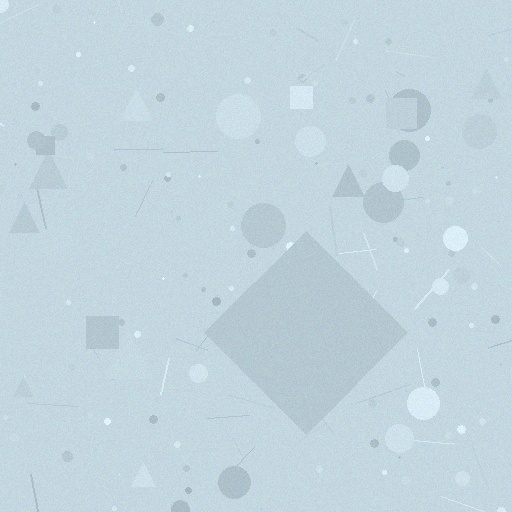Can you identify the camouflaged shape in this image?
The camouflaged shape is a diamond.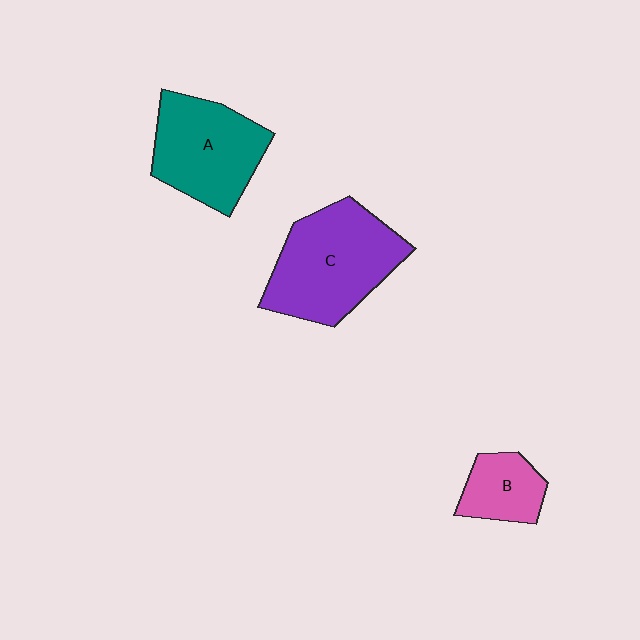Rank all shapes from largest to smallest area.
From largest to smallest: C (purple), A (teal), B (pink).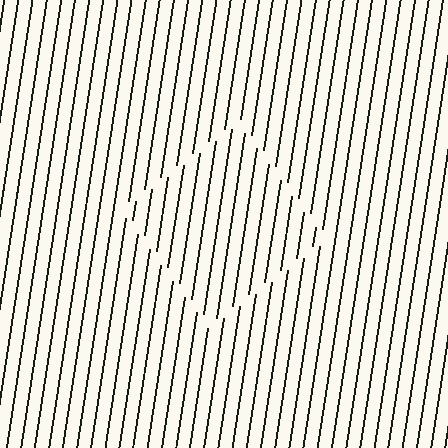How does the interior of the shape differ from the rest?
The interior of the shape contains the same grating, shifted by half a period — the contour is defined by the phase discontinuity where line-ends from the inner and outer gratings abut.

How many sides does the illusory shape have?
4 sides — the line-ends trace a square.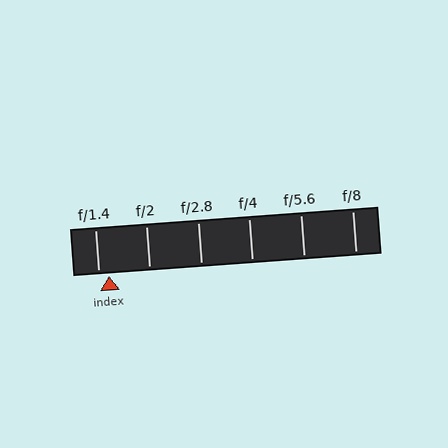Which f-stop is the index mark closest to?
The index mark is closest to f/1.4.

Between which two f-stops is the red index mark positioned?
The index mark is between f/1.4 and f/2.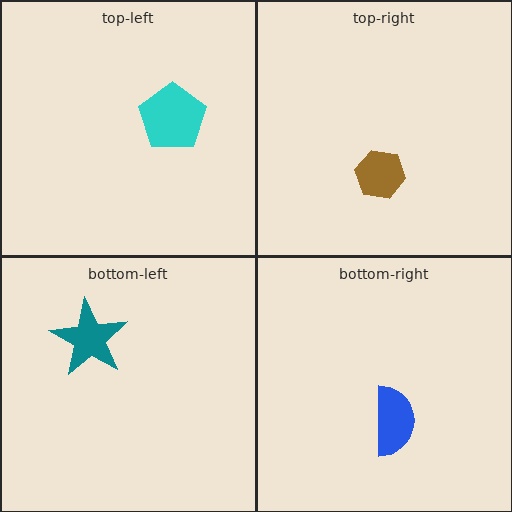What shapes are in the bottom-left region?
The teal star.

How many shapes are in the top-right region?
1.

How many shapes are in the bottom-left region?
1.